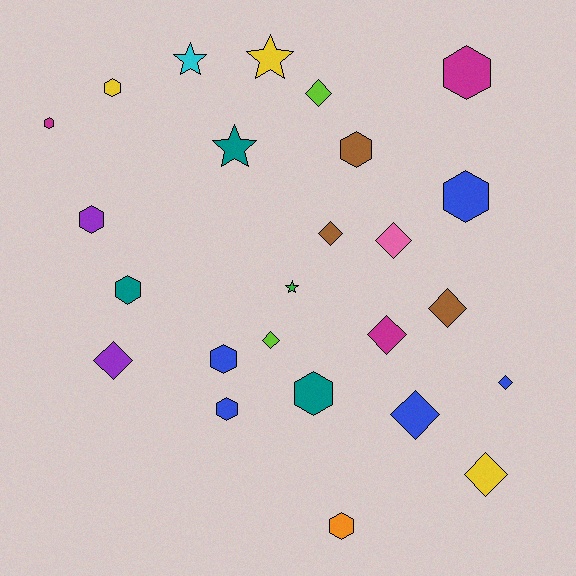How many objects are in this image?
There are 25 objects.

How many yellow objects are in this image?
There are 3 yellow objects.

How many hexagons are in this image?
There are 11 hexagons.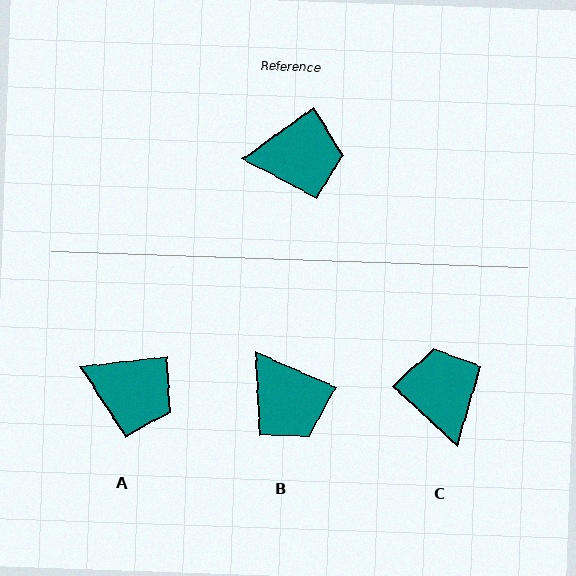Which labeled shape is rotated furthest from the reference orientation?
C, about 101 degrees away.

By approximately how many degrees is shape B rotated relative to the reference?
Approximately 60 degrees clockwise.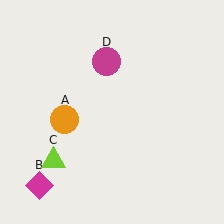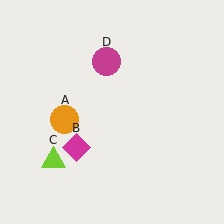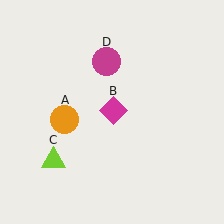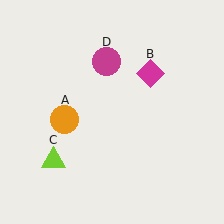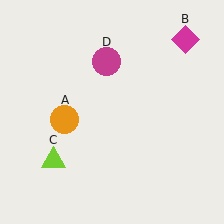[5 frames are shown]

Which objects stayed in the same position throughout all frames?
Orange circle (object A) and lime triangle (object C) and magenta circle (object D) remained stationary.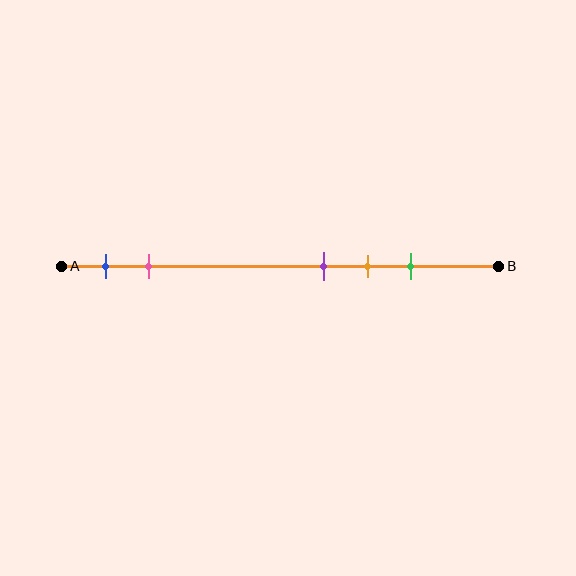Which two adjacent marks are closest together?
The purple and orange marks are the closest adjacent pair.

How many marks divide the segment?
There are 5 marks dividing the segment.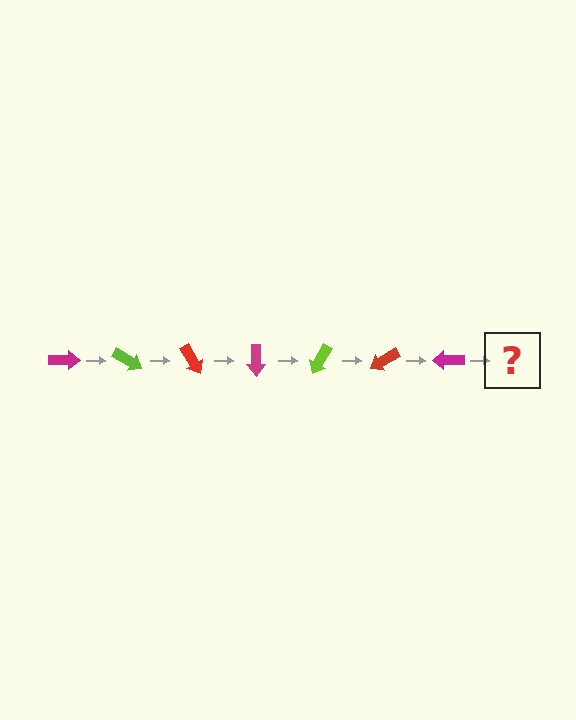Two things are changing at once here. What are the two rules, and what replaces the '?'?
The two rules are that it rotates 30 degrees each step and the color cycles through magenta, lime, and red. The '?' should be a lime arrow, rotated 210 degrees from the start.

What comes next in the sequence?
The next element should be a lime arrow, rotated 210 degrees from the start.